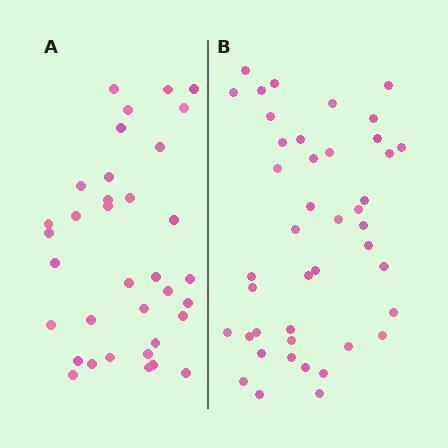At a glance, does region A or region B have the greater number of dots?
Region B (the right region) has more dots.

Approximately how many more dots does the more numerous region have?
Region B has roughly 8 or so more dots than region A.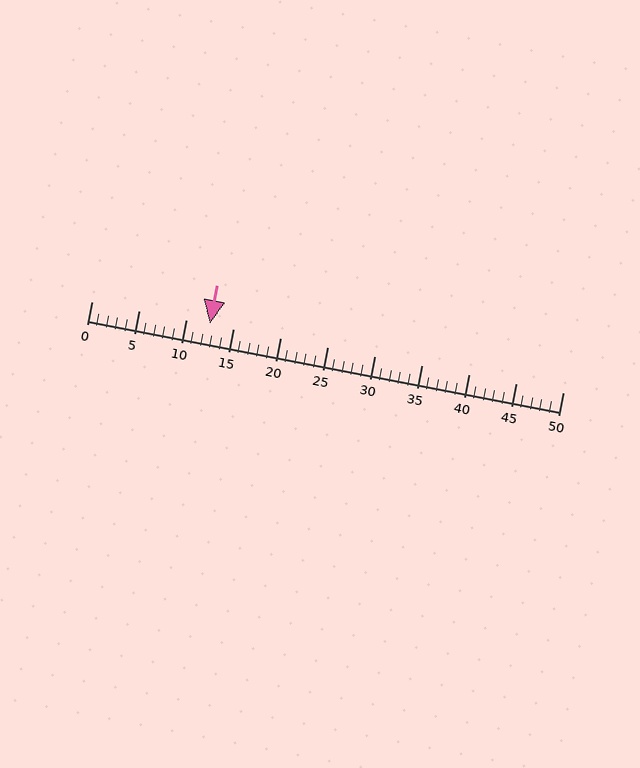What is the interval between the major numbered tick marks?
The major tick marks are spaced 5 units apart.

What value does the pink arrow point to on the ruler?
The pink arrow points to approximately 13.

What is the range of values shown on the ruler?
The ruler shows values from 0 to 50.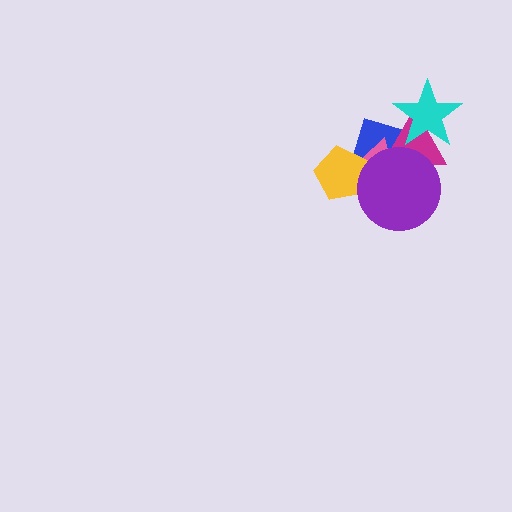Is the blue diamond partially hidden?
Yes, it is partially covered by another shape.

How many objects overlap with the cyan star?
2 objects overlap with the cyan star.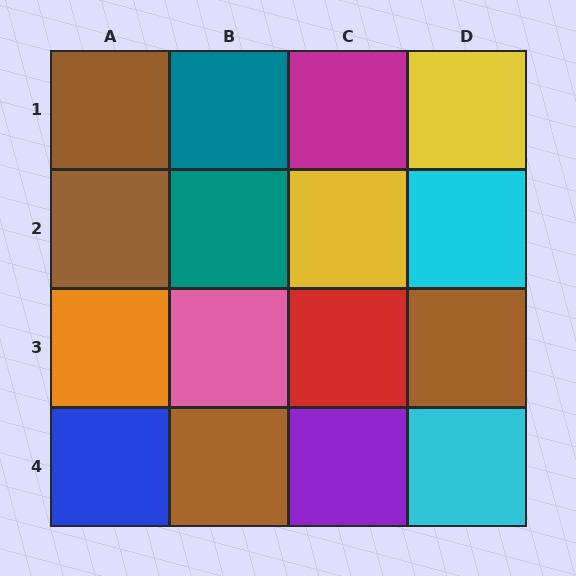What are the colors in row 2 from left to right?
Brown, teal, yellow, cyan.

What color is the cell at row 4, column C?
Purple.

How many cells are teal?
2 cells are teal.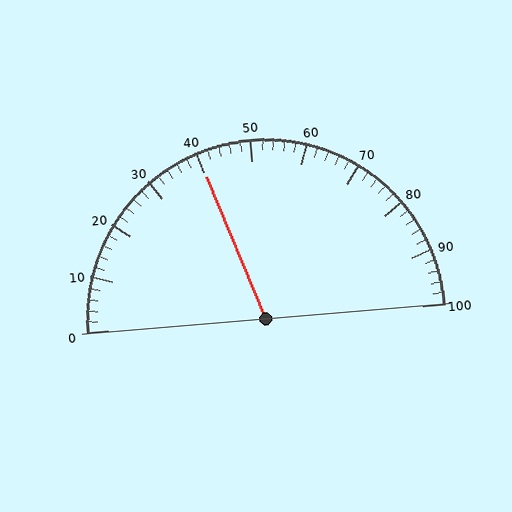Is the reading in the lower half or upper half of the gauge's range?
The reading is in the lower half of the range (0 to 100).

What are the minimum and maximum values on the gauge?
The gauge ranges from 0 to 100.